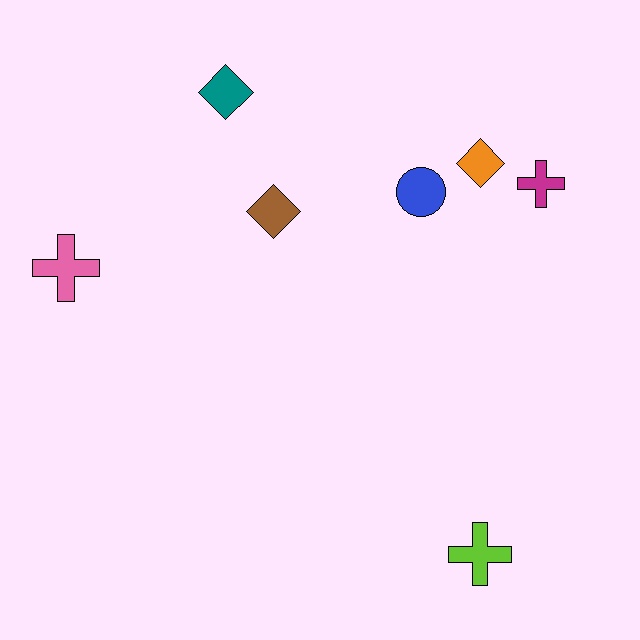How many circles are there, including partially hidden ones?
There is 1 circle.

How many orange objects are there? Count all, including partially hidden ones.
There is 1 orange object.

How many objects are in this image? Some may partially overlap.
There are 7 objects.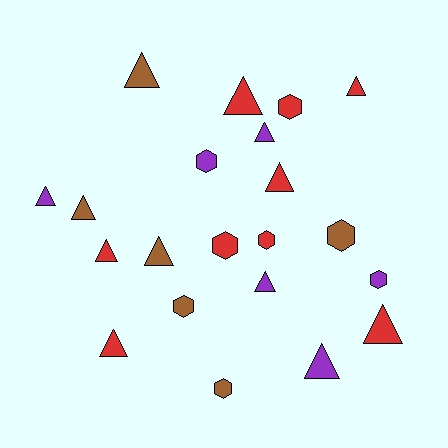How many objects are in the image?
There are 21 objects.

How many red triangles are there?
There are 6 red triangles.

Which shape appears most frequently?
Triangle, with 13 objects.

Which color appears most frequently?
Red, with 9 objects.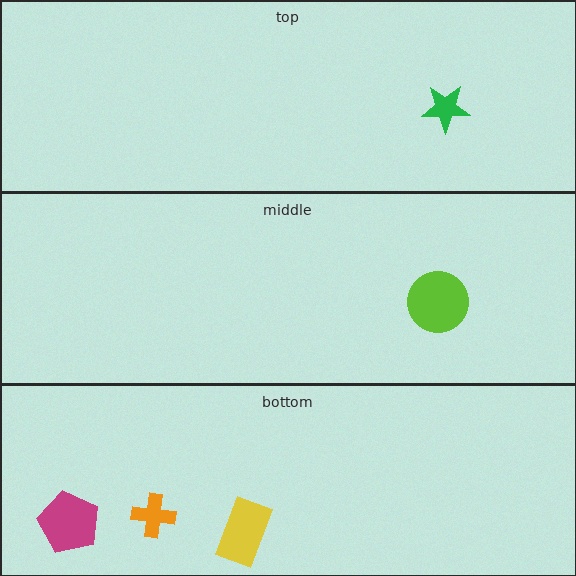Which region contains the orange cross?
The bottom region.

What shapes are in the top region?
The green star.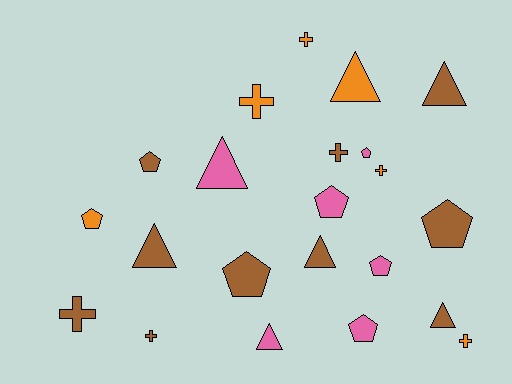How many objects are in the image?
There are 22 objects.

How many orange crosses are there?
There are 4 orange crosses.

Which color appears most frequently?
Brown, with 10 objects.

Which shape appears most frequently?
Pentagon, with 8 objects.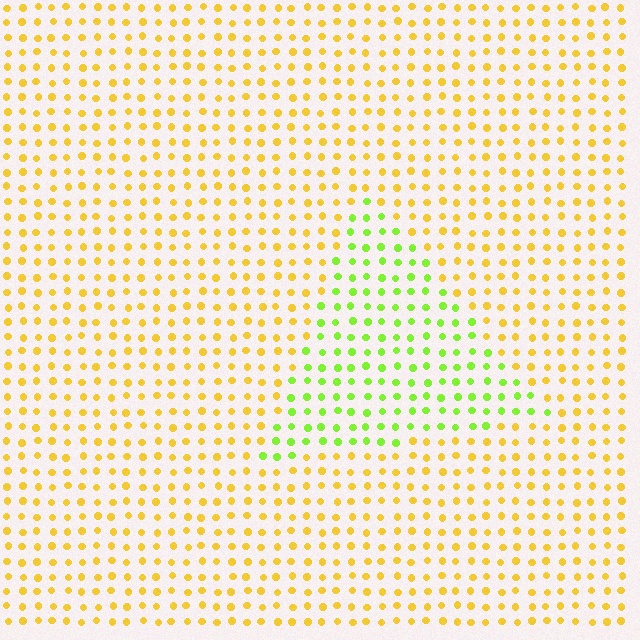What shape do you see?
I see a triangle.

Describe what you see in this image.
The image is filled with small yellow elements in a uniform arrangement. A triangle-shaped region is visible where the elements are tinted to a slightly different hue, forming a subtle color boundary.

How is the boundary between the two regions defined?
The boundary is defined purely by a slight shift in hue (about 49 degrees). Spacing, size, and orientation are identical on both sides.